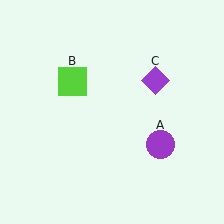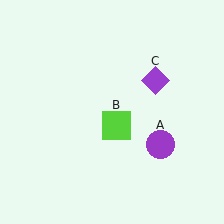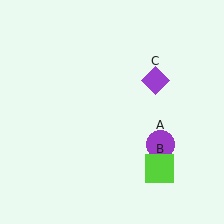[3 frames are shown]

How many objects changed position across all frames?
1 object changed position: lime square (object B).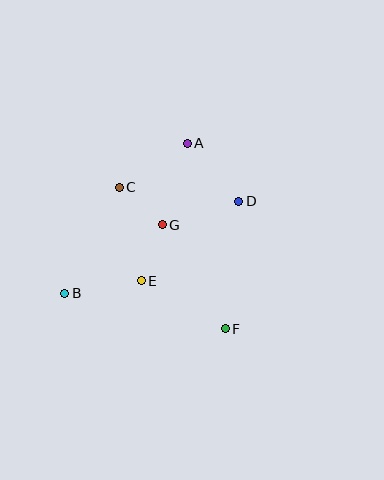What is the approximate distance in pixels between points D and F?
The distance between D and F is approximately 128 pixels.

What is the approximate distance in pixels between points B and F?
The distance between B and F is approximately 164 pixels.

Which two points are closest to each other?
Points C and G are closest to each other.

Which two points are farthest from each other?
Points B and D are farthest from each other.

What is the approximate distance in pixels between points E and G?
The distance between E and G is approximately 60 pixels.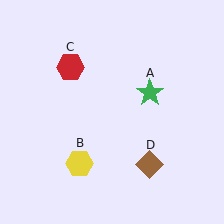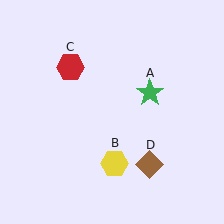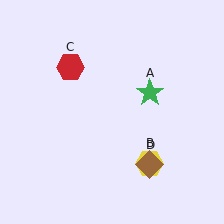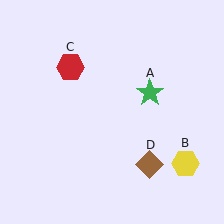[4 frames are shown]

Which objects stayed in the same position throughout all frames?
Green star (object A) and red hexagon (object C) and brown diamond (object D) remained stationary.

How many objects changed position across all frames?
1 object changed position: yellow hexagon (object B).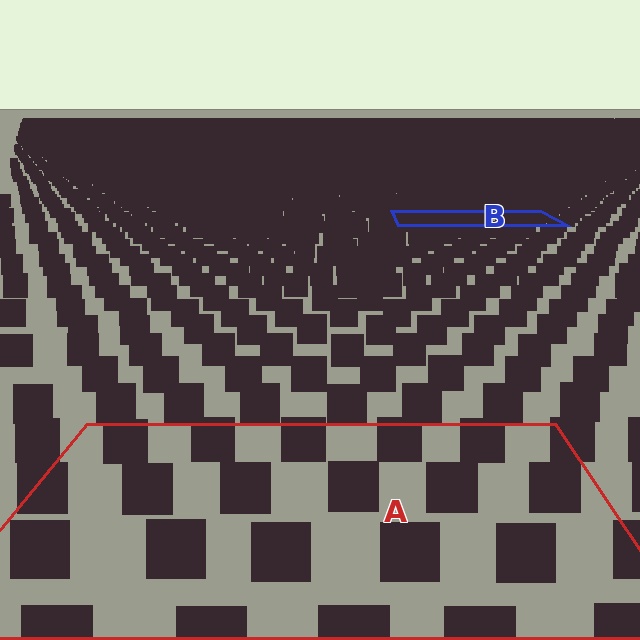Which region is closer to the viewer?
Region A is closer. The texture elements there are larger and more spread out.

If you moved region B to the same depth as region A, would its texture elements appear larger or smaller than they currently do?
They would appear larger. At a closer depth, the same texture elements are projected at a bigger on-screen size.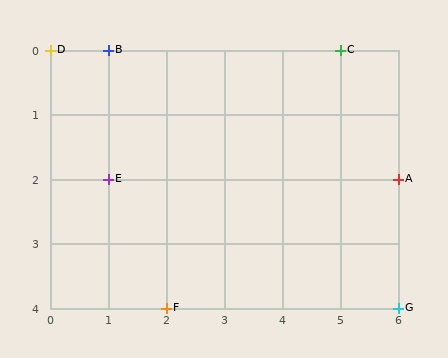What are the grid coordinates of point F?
Point F is at grid coordinates (2, 4).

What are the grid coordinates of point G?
Point G is at grid coordinates (6, 4).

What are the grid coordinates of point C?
Point C is at grid coordinates (5, 0).